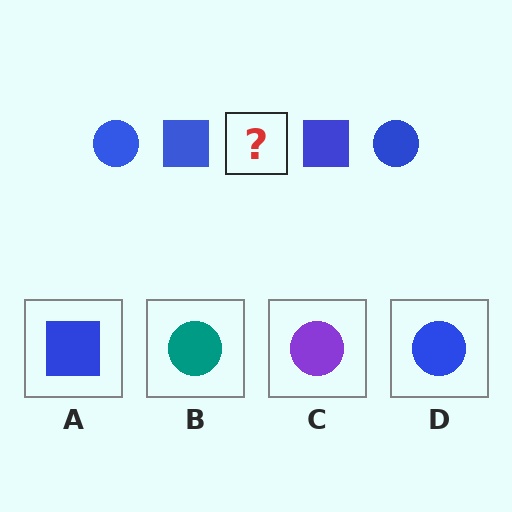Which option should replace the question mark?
Option D.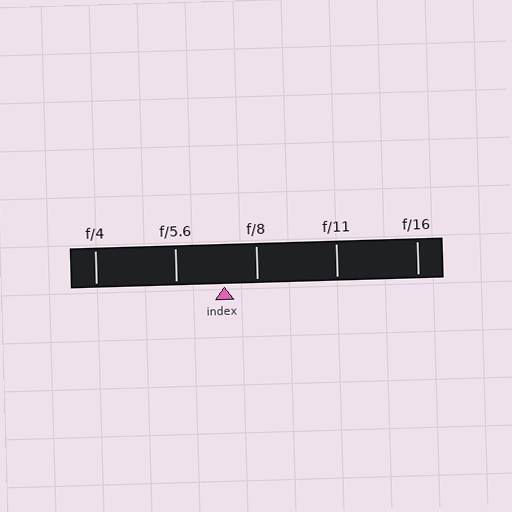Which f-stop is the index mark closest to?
The index mark is closest to f/8.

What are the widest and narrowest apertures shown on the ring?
The widest aperture shown is f/4 and the narrowest is f/16.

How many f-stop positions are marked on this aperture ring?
There are 5 f-stop positions marked.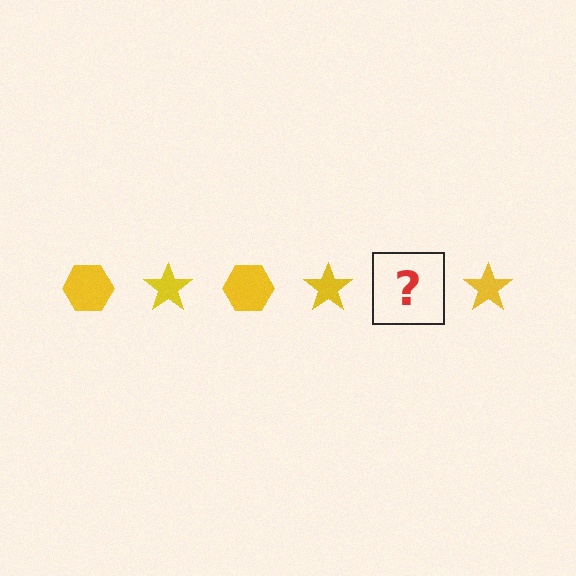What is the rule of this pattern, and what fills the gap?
The rule is that the pattern cycles through hexagon, star shapes in yellow. The gap should be filled with a yellow hexagon.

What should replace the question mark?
The question mark should be replaced with a yellow hexagon.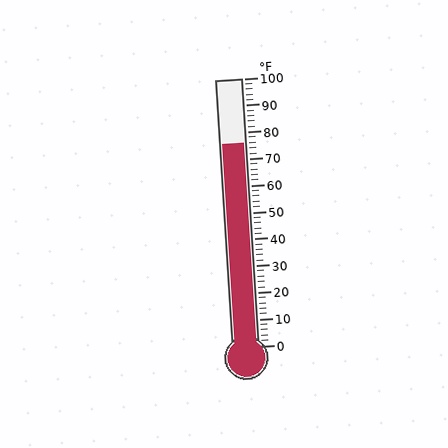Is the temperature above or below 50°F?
The temperature is above 50°F.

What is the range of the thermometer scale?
The thermometer scale ranges from 0°F to 100°F.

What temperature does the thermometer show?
The thermometer shows approximately 76°F.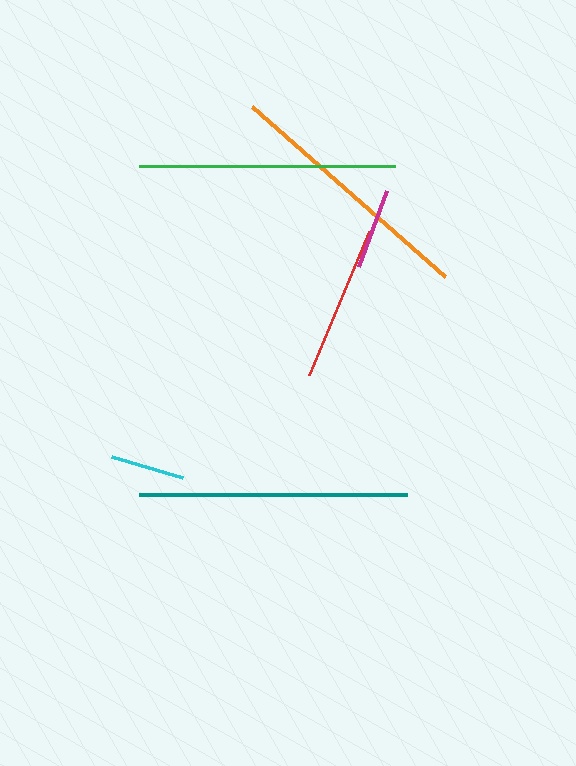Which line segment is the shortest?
The cyan line is the shortest at approximately 74 pixels.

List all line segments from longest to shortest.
From longest to shortest: teal, orange, green, red, magenta, cyan.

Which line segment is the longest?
The teal line is the longest at approximately 268 pixels.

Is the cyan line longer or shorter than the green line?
The green line is longer than the cyan line.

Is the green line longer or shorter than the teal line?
The teal line is longer than the green line.